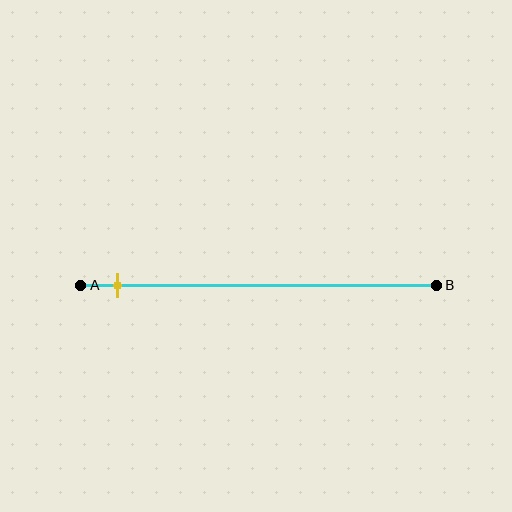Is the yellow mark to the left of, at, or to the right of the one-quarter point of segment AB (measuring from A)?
The yellow mark is to the left of the one-quarter point of segment AB.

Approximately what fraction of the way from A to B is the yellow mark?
The yellow mark is approximately 10% of the way from A to B.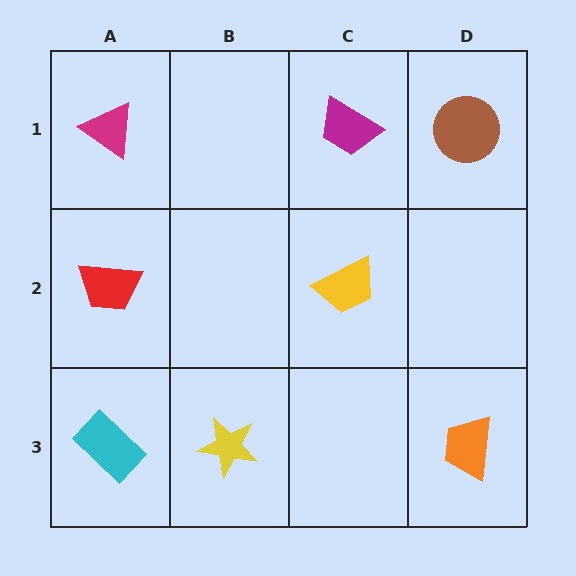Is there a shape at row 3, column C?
No, that cell is empty.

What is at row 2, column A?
A red trapezoid.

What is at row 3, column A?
A cyan rectangle.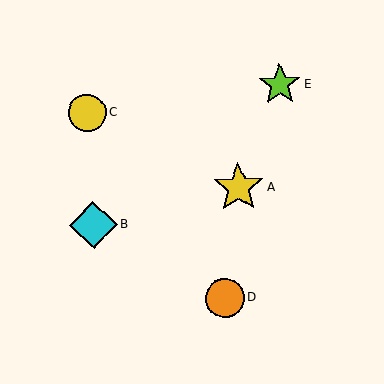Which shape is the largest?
The yellow star (labeled A) is the largest.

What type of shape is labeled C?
Shape C is a yellow circle.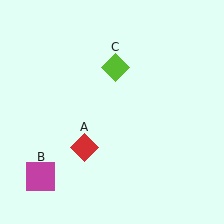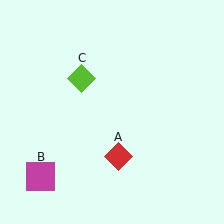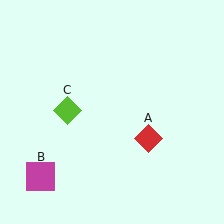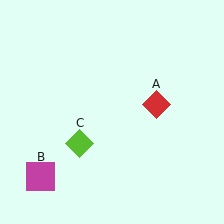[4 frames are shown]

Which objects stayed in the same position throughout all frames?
Magenta square (object B) remained stationary.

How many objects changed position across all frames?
2 objects changed position: red diamond (object A), lime diamond (object C).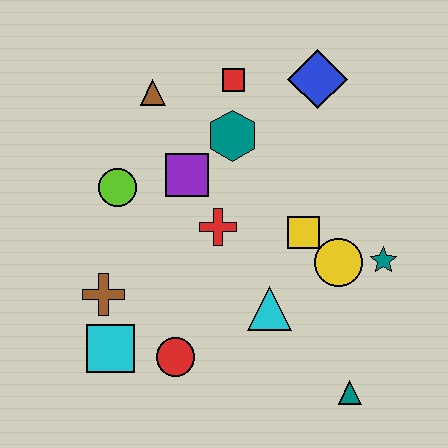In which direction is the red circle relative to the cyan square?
The red circle is to the right of the cyan square.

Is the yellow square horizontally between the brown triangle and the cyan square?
No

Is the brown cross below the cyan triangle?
No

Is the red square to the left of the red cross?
No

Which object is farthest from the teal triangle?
The brown triangle is farthest from the teal triangle.